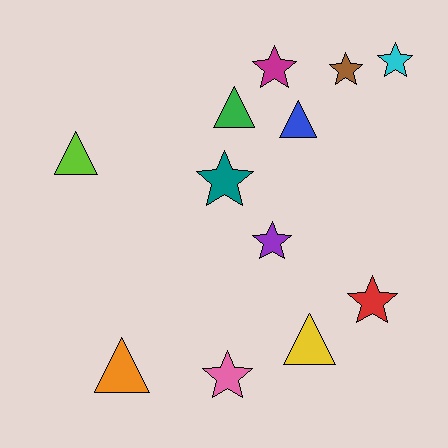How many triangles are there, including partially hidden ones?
There are 5 triangles.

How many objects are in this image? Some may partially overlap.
There are 12 objects.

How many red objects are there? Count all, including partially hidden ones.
There is 1 red object.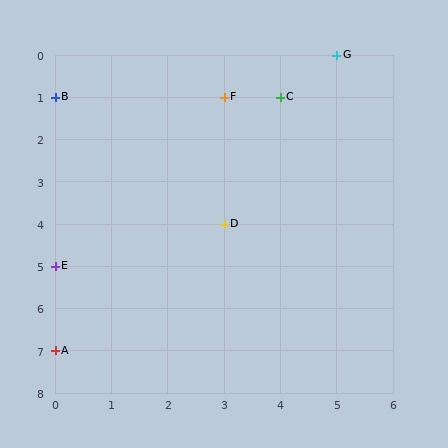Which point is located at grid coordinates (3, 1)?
Point F is at (3, 1).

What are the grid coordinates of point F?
Point F is at grid coordinates (3, 1).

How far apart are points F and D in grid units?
Points F and D are 3 rows apart.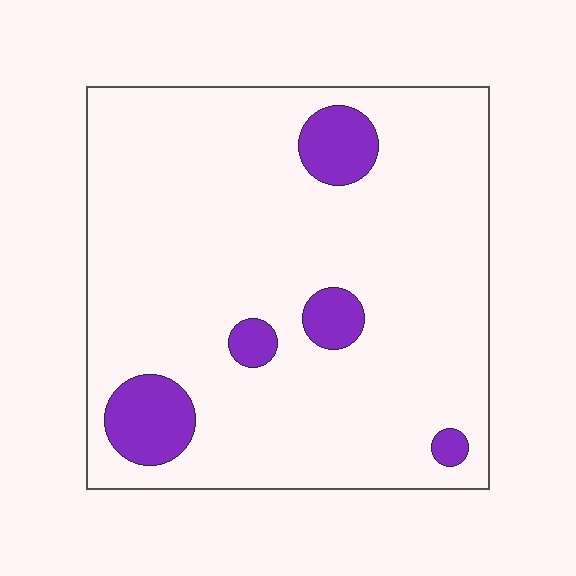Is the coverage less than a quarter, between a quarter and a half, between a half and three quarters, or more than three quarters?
Less than a quarter.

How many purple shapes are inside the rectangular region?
5.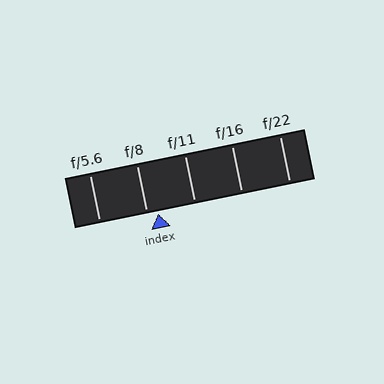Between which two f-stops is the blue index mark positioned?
The index mark is between f/8 and f/11.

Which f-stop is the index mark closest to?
The index mark is closest to f/8.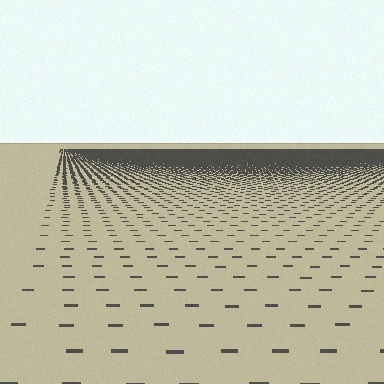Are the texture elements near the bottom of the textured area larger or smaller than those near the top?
Larger. Near the bottom, elements are closer to the viewer and appear at a bigger on-screen size.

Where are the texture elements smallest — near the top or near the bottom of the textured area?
Near the top.